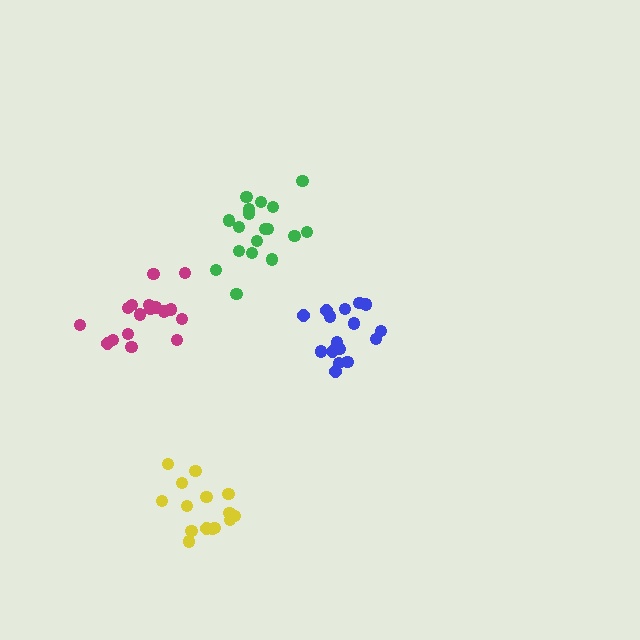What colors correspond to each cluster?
The clusters are colored: blue, green, yellow, magenta.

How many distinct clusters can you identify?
There are 4 distinct clusters.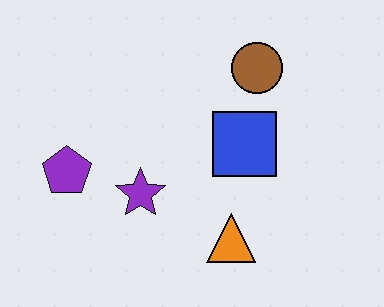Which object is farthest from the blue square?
The purple pentagon is farthest from the blue square.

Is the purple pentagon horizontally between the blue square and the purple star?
No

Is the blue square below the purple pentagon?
No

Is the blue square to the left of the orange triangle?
No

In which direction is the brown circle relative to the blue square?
The brown circle is above the blue square.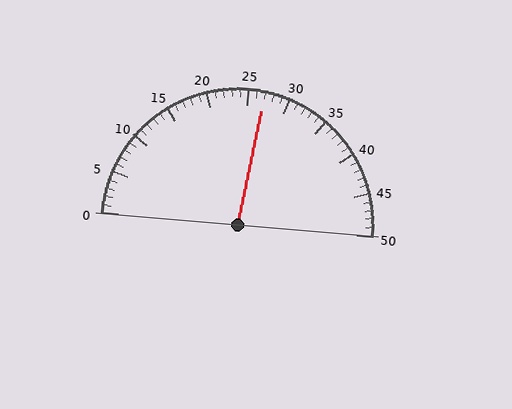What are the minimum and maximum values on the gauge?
The gauge ranges from 0 to 50.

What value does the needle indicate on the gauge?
The needle indicates approximately 27.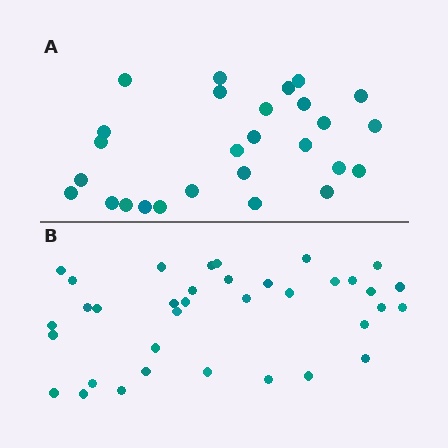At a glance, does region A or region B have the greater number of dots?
Region B (the bottom region) has more dots.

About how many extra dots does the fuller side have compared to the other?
Region B has roughly 8 or so more dots than region A.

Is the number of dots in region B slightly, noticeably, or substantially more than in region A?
Region B has noticeably more, but not dramatically so. The ratio is roughly 1.3 to 1.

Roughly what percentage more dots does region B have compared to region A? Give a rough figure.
About 35% more.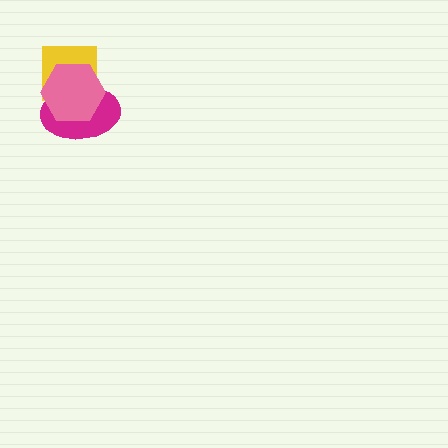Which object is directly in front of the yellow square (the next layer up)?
The magenta ellipse is directly in front of the yellow square.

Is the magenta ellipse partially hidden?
Yes, it is partially covered by another shape.